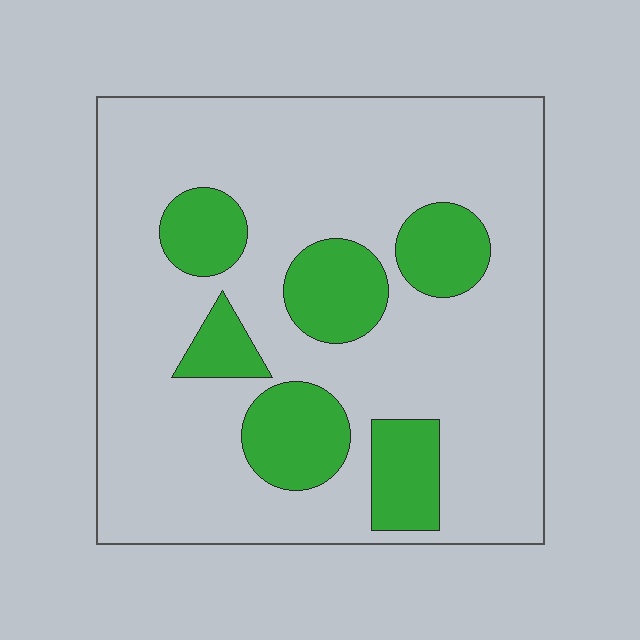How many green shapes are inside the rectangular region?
6.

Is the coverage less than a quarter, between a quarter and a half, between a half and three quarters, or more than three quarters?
Less than a quarter.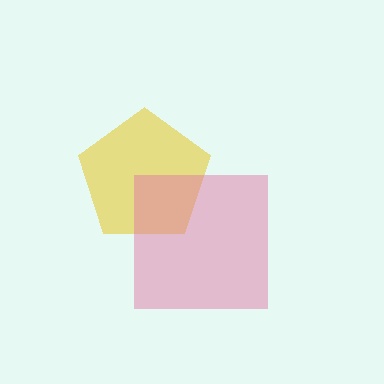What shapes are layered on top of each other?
The layered shapes are: a yellow pentagon, a pink square.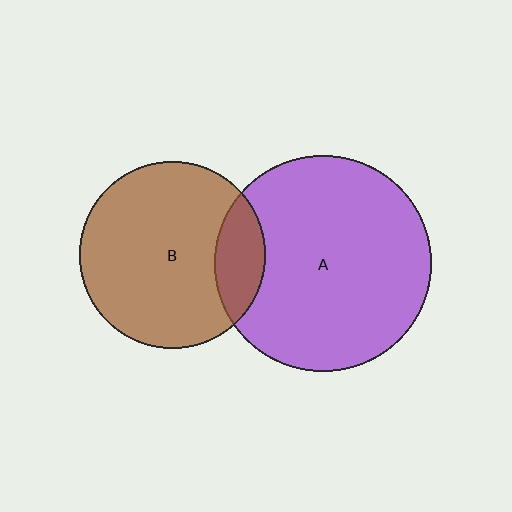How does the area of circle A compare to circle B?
Approximately 1.4 times.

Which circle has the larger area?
Circle A (purple).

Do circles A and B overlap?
Yes.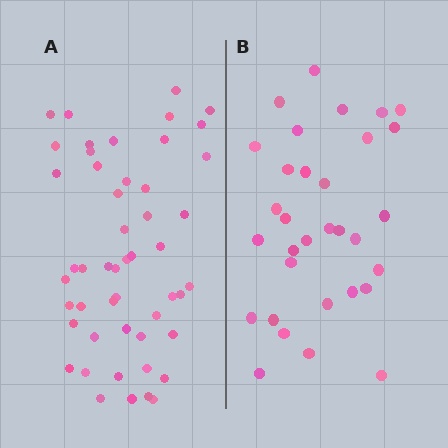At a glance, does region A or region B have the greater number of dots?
Region A (the left region) has more dots.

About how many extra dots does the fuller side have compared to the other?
Region A has approximately 20 more dots than region B.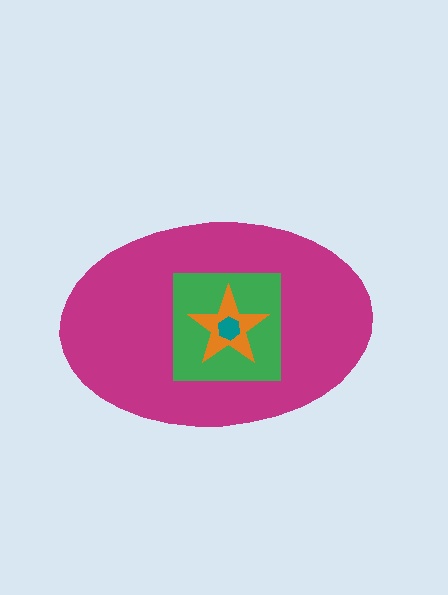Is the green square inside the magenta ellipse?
Yes.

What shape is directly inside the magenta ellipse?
The green square.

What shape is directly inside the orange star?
The teal hexagon.